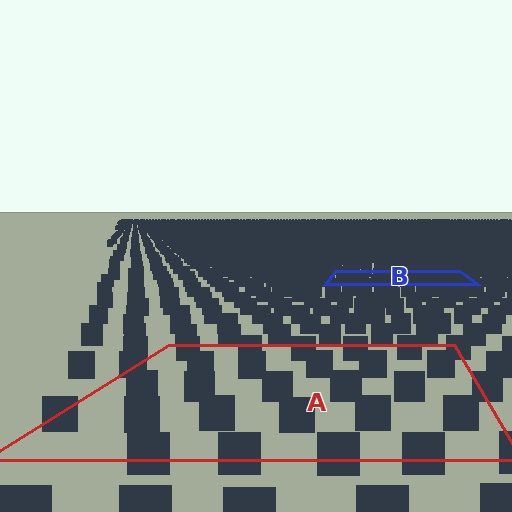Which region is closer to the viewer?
Region A is closer. The texture elements there are larger and more spread out.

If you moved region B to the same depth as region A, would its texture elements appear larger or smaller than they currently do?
They would appear larger. At a closer depth, the same texture elements are projected at a bigger on-screen size.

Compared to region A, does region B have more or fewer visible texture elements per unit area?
Region B has more texture elements per unit area — they are packed more densely because it is farther away.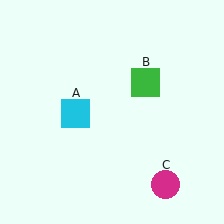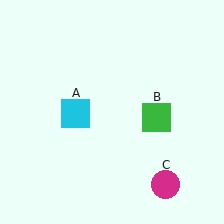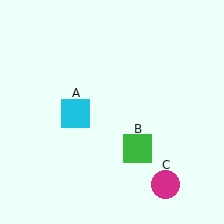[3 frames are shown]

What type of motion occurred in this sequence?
The green square (object B) rotated clockwise around the center of the scene.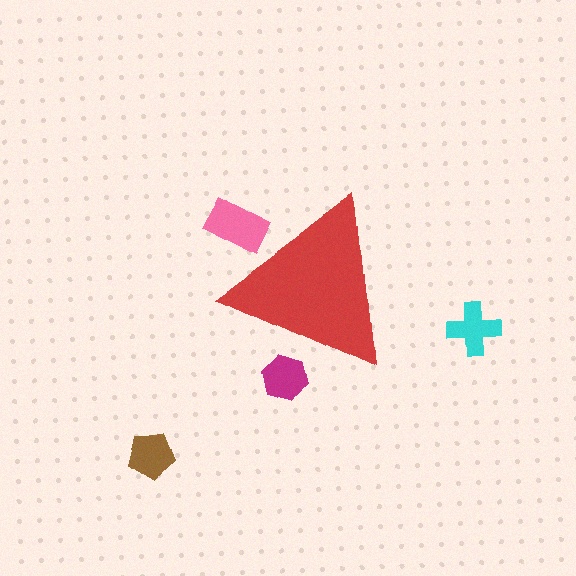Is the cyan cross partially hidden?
No, the cyan cross is fully visible.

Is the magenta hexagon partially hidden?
Yes, the magenta hexagon is partially hidden behind the red triangle.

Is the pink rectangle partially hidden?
Yes, the pink rectangle is partially hidden behind the red triangle.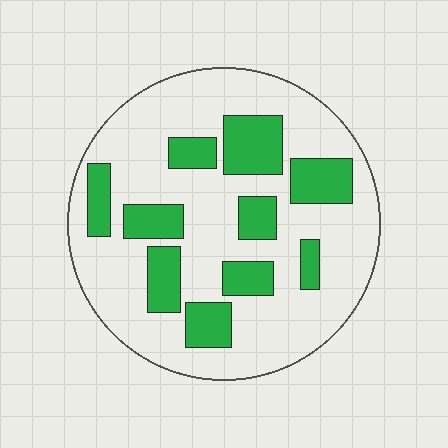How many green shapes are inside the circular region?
10.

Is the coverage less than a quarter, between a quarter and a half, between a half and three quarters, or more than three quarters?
Between a quarter and a half.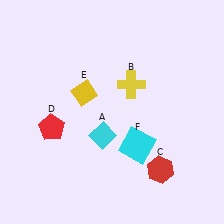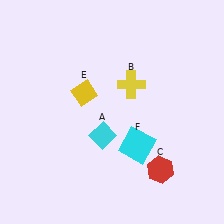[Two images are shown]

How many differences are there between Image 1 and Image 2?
There is 1 difference between the two images.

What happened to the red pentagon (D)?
The red pentagon (D) was removed in Image 2. It was in the bottom-left area of Image 1.